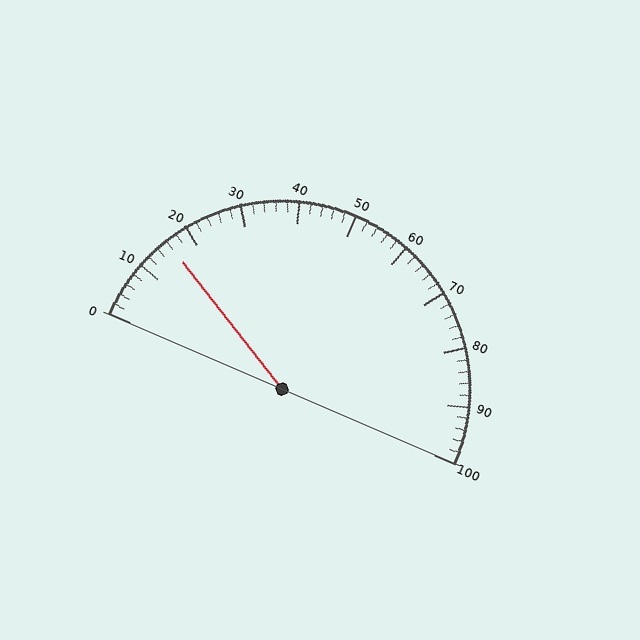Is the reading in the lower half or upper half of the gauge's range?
The reading is in the lower half of the range (0 to 100).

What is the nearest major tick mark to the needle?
The nearest major tick mark is 20.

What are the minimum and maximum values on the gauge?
The gauge ranges from 0 to 100.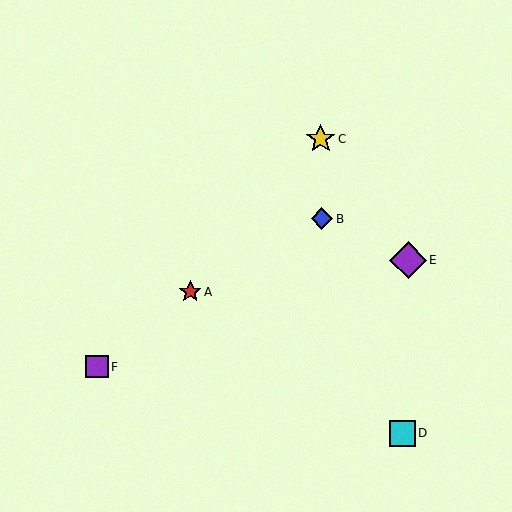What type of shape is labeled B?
Shape B is a blue diamond.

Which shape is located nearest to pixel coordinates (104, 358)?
The purple square (labeled F) at (97, 367) is nearest to that location.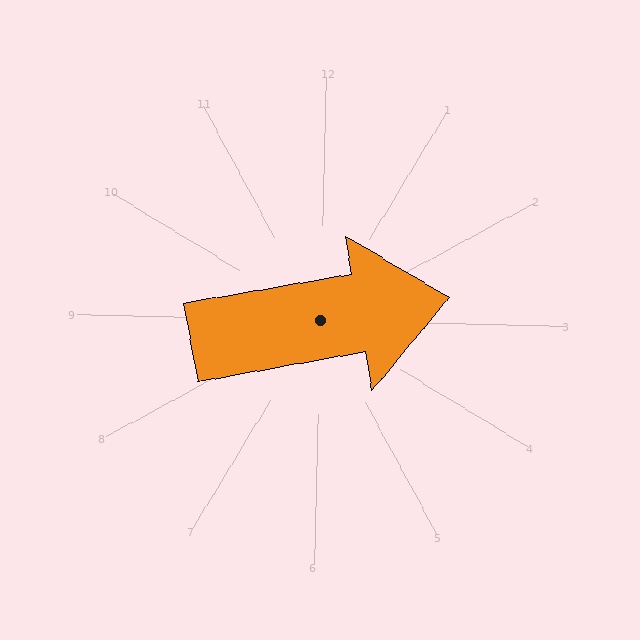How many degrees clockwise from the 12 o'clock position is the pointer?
Approximately 79 degrees.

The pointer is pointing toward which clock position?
Roughly 3 o'clock.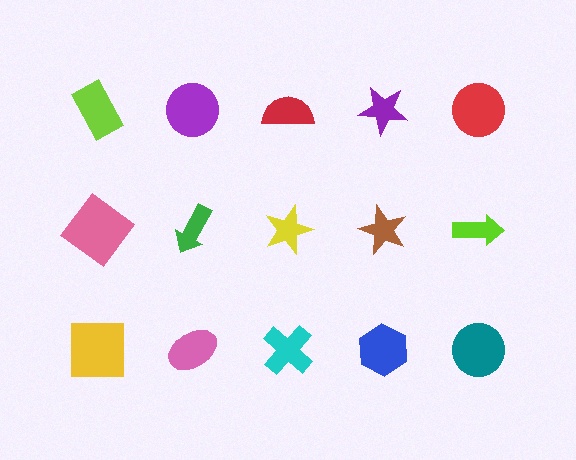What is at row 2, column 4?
A brown star.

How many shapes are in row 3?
5 shapes.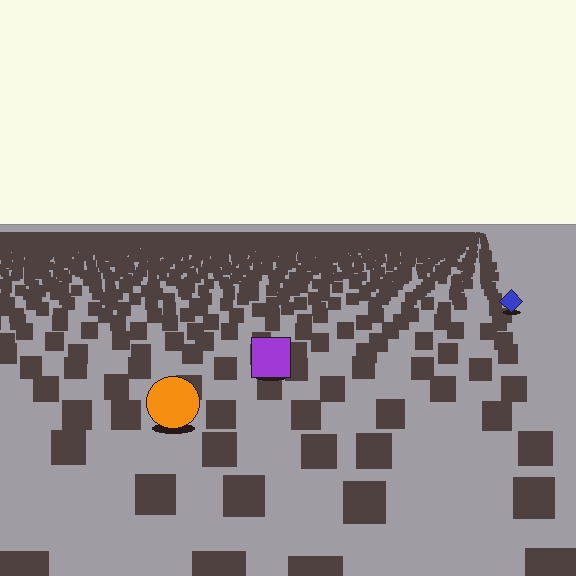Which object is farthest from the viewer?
The blue diamond is farthest from the viewer. It appears smaller and the ground texture around it is denser.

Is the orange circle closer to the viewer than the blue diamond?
Yes. The orange circle is closer — you can tell from the texture gradient: the ground texture is coarser near it.